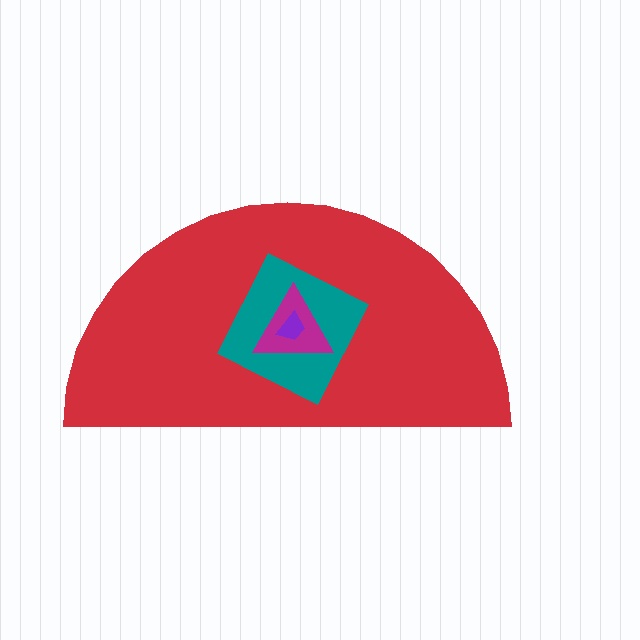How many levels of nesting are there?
4.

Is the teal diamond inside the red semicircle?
Yes.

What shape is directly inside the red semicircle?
The teal diamond.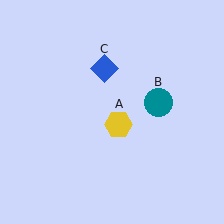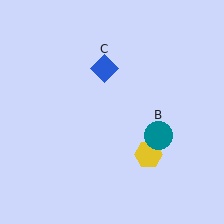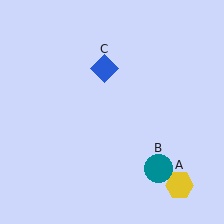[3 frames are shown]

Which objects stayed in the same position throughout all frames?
Blue diamond (object C) remained stationary.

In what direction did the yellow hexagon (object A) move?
The yellow hexagon (object A) moved down and to the right.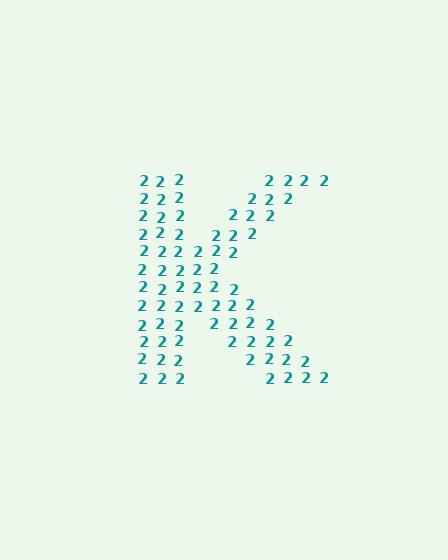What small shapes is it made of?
It is made of small digit 2's.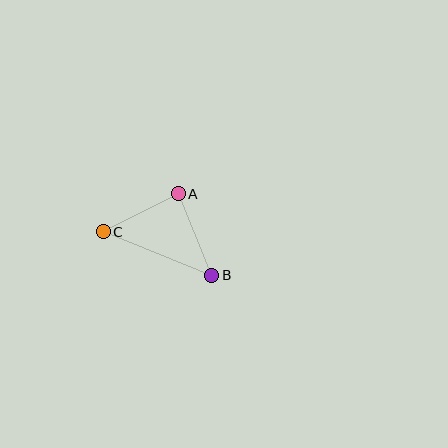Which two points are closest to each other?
Points A and C are closest to each other.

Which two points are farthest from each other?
Points B and C are farthest from each other.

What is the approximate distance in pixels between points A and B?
The distance between A and B is approximately 88 pixels.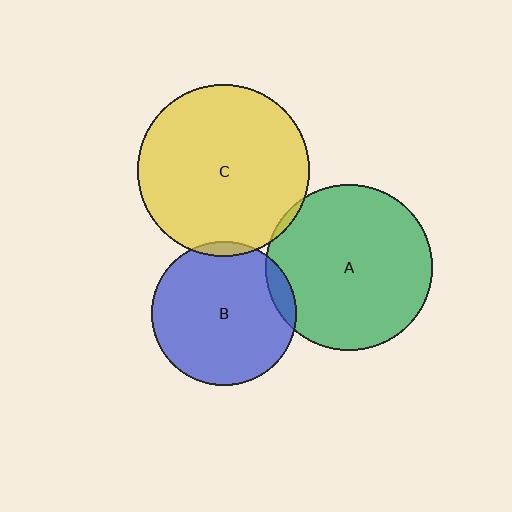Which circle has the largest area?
Circle C (yellow).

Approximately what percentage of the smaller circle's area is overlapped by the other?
Approximately 5%.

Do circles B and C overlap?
Yes.